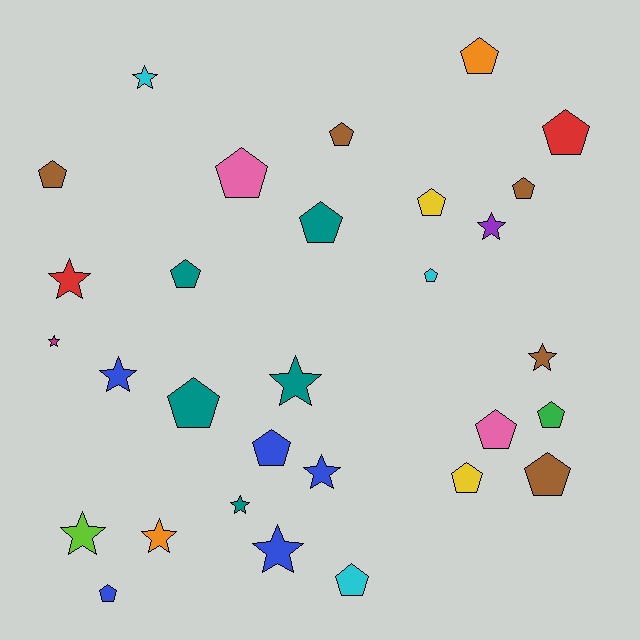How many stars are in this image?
There are 12 stars.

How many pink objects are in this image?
There are 2 pink objects.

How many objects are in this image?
There are 30 objects.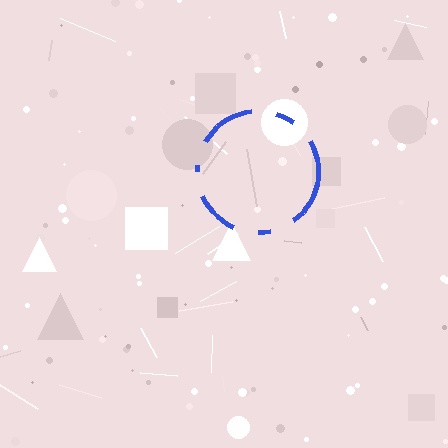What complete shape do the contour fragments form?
The contour fragments form a circle.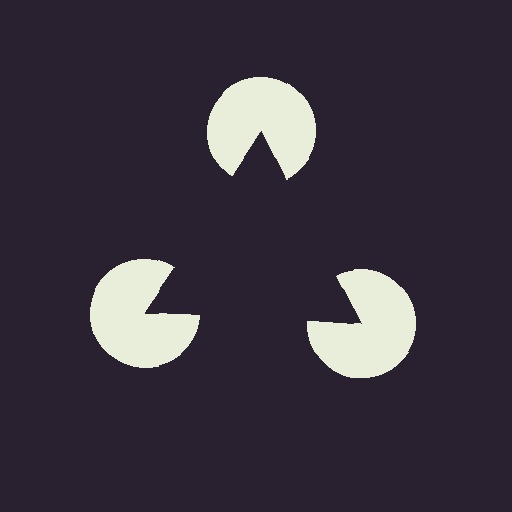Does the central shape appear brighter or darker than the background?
It typically appears slightly darker than the background, even though no actual brightness change is drawn.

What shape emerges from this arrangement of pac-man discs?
An illusory triangle — its edges are inferred from the aligned wedge cuts in the pac-man discs, not physically drawn.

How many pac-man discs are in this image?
There are 3 — one at each vertex of the illusory triangle.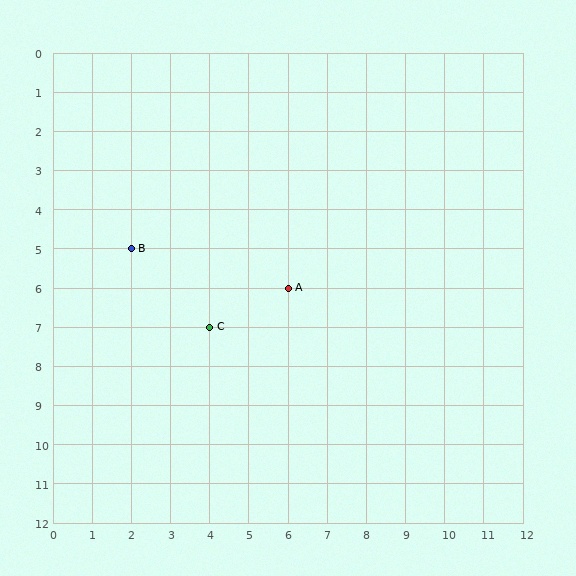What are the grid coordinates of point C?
Point C is at grid coordinates (4, 7).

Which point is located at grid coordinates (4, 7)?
Point C is at (4, 7).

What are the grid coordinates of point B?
Point B is at grid coordinates (2, 5).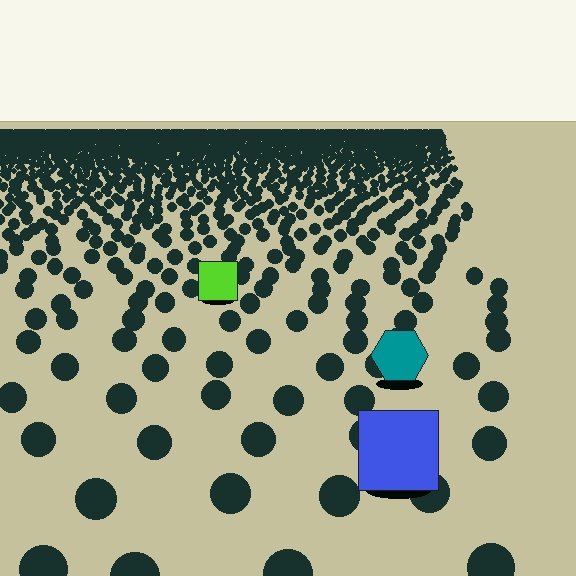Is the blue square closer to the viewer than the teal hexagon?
Yes. The blue square is closer — you can tell from the texture gradient: the ground texture is coarser near it.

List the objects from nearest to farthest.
From nearest to farthest: the blue square, the teal hexagon, the lime square.